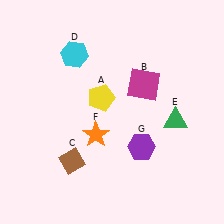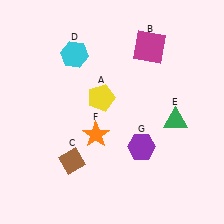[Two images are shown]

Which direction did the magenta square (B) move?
The magenta square (B) moved up.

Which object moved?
The magenta square (B) moved up.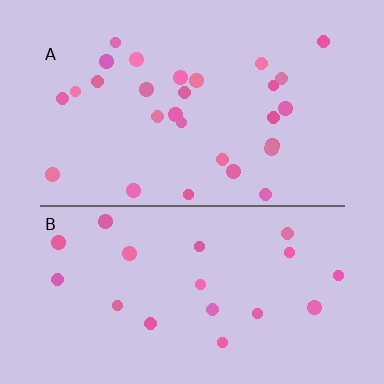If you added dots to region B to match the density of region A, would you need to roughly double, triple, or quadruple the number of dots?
Approximately double.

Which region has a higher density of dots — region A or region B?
A (the top).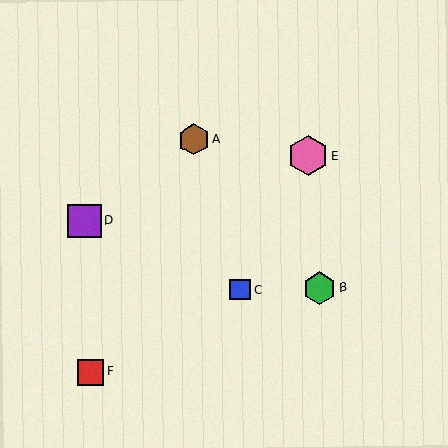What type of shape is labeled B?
Shape B is a green hexagon.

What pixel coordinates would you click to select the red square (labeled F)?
Click at (91, 372) to select the red square F.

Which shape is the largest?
The pink hexagon (labeled E) is the largest.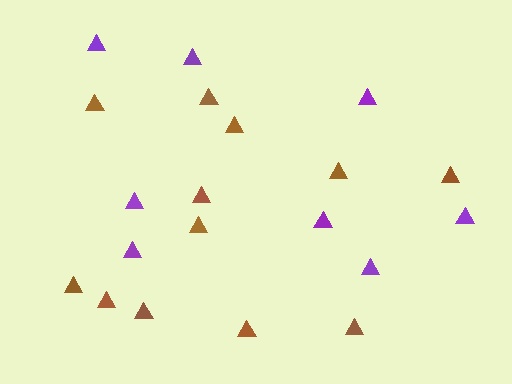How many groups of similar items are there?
There are 2 groups: one group of purple triangles (8) and one group of brown triangles (12).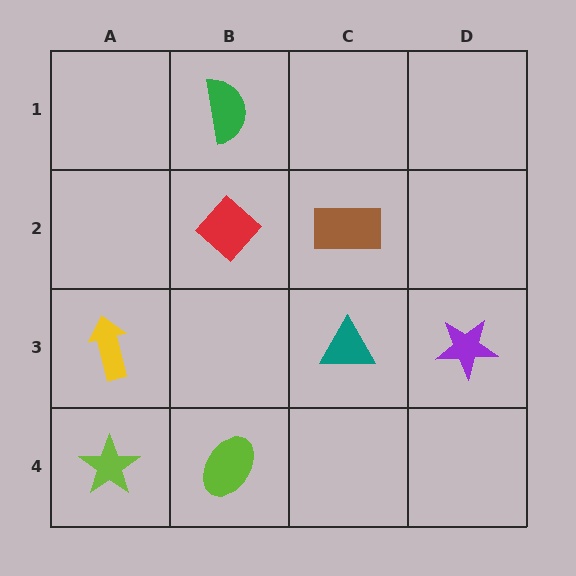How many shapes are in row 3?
3 shapes.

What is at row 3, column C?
A teal triangle.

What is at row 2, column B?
A red diamond.